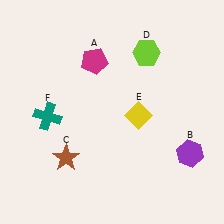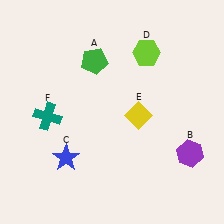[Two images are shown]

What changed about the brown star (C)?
In Image 1, C is brown. In Image 2, it changed to blue.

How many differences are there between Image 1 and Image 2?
There are 2 differences between the two images.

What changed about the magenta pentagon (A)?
In Image 1, A is magenta. In Image 2, it changed to green.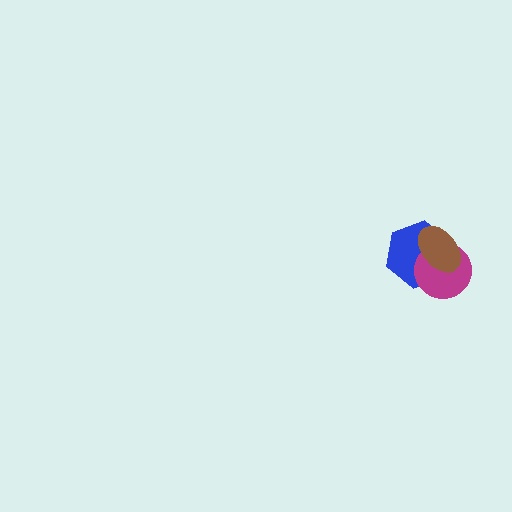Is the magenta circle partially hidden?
Yes, it is partially covered by another shape.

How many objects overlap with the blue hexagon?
2 objects overlap with the blue hexagon.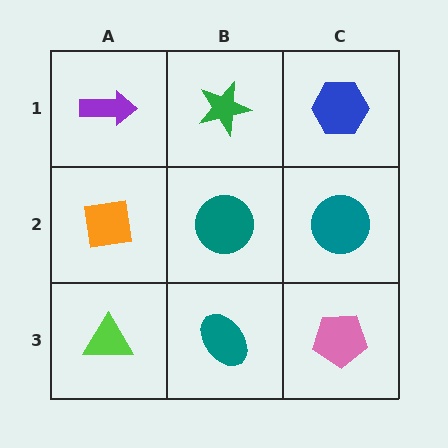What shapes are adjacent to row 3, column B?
A teal circle (row 2, column B), a lime triangle (row 3, column A), a pink pentagon (row 3, column C).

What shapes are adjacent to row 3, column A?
An orange square (row 2, column A), a teal ellipse (row 3, column B).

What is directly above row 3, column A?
An orange square.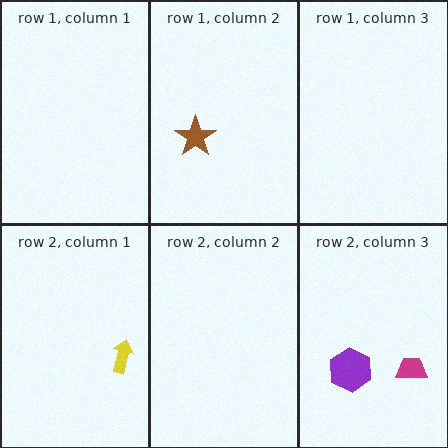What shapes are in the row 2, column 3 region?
The purple hexagon, the magenta trapezoid.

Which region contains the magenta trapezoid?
The row 2, column 3 region.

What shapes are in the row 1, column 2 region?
The brown star.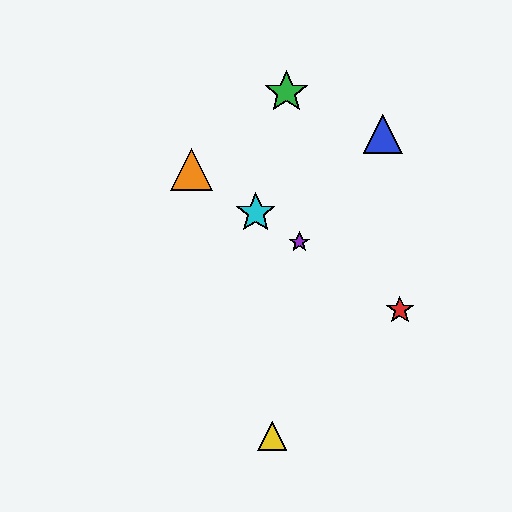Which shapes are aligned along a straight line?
The red star, the purple star, the orange triangle, the cyan star are aligned along a straight line.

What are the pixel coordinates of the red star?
The red star is at (400, 310).